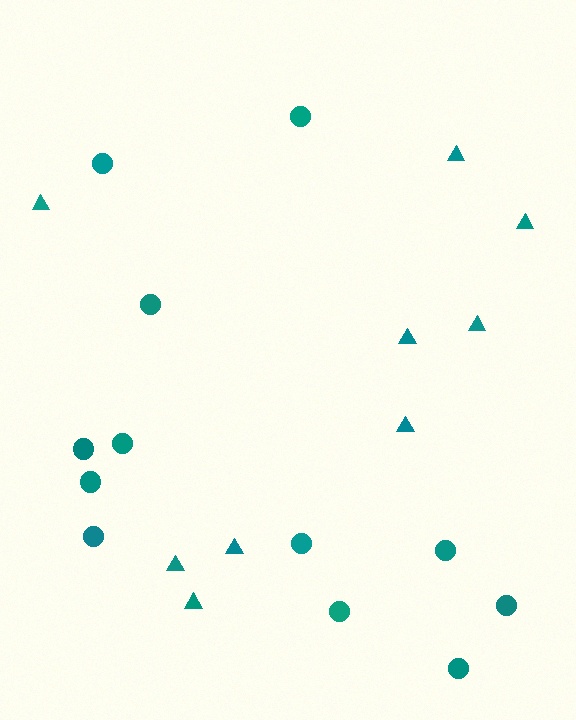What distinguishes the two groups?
There are 2 groups: one group of circles (12) and one group of triangles (9).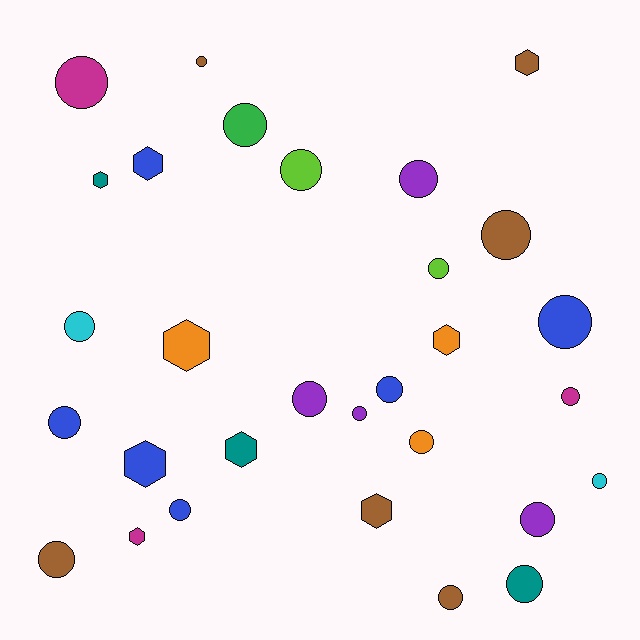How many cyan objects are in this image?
There are 2 cyan objects.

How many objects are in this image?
There are 30 objects.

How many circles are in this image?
There are 21 circles.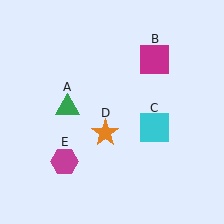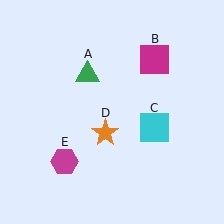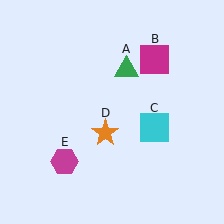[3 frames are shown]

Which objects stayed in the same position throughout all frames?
Magenta square (object B) and cyan square (object C) and orange star (object D) and magenta hexagon (object E) remained stationary.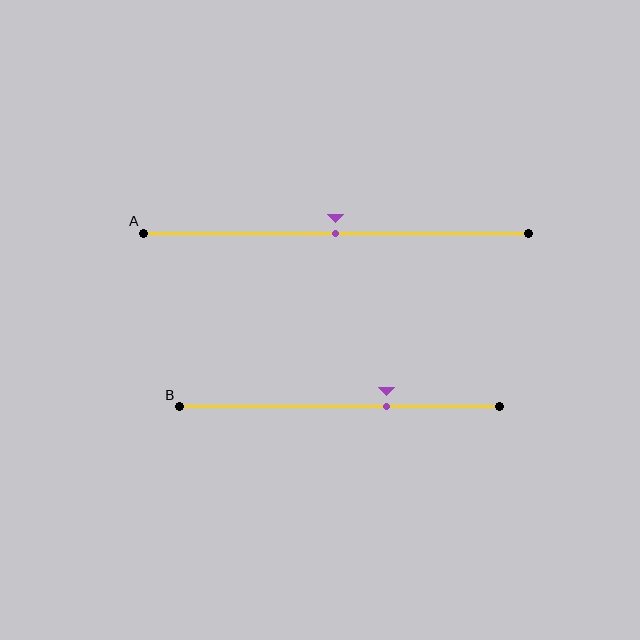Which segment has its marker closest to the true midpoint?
Segment A has its marker closest to the true midpoint.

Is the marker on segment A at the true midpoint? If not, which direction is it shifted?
Yes, the marker on segment A is at the true midpoint.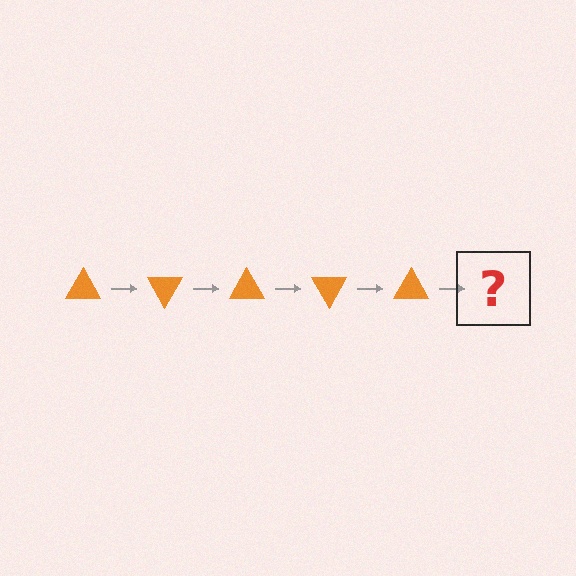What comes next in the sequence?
The next element should be an orange triangle rotated 300 degrees.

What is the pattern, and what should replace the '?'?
The pattern is that the triangle rotates 60 degrees each step. The '?' should be an orange triangle rotated 300 degrees.